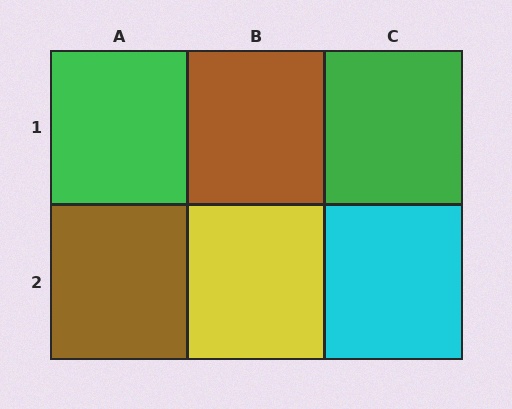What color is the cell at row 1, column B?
Brown.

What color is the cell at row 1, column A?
Green.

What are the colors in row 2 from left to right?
Brown, yellow, cyan.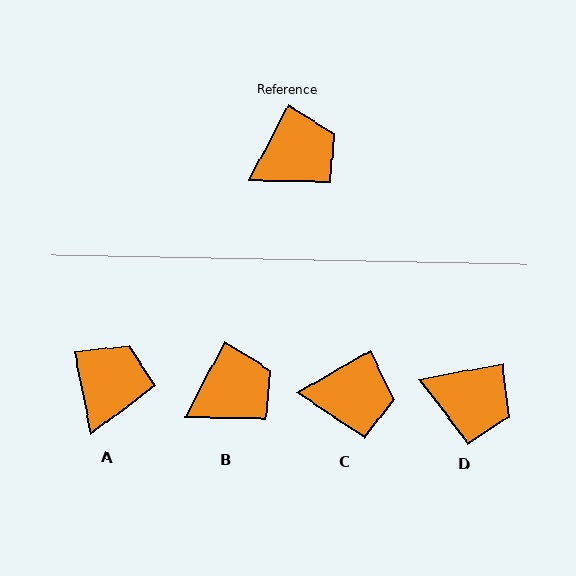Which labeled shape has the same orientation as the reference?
B.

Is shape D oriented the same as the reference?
No, it is off by about 52 degrees.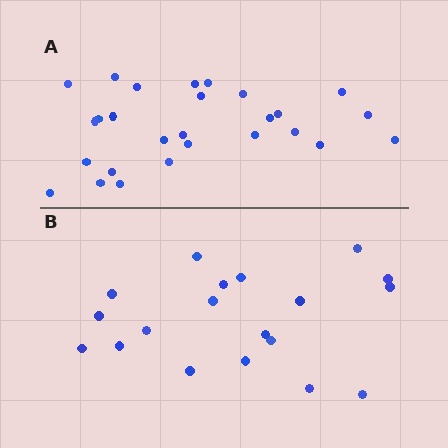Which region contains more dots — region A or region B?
Region A (the top region) has more dots.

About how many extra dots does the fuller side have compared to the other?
Region A has roughly 8 or so more dots than region B.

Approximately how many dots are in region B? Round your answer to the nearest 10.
About 20 dots. (The exact count is 19, which rounds to 20.)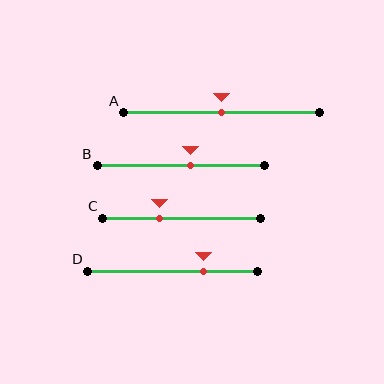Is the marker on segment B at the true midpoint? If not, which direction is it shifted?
No, the marker on segment B is shifted to the right by about 6% of the segment length.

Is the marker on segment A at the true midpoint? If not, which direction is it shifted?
Yes, the marker on segment A is at the true midpoint.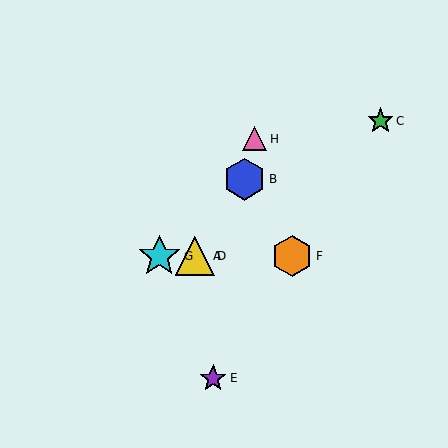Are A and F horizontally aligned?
Yes, both are at y≈256.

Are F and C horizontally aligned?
No, F is at y≈256 and C is at y≈121.